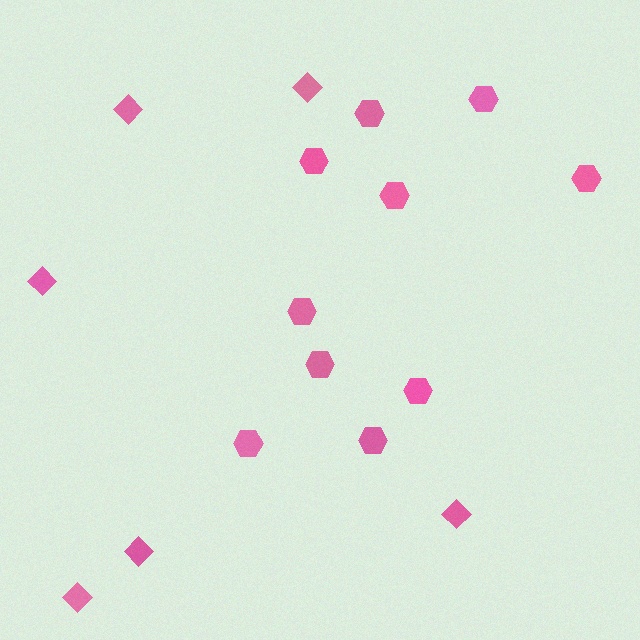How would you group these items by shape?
There are 2 groups: one group of hexagons (10) and one group of diamonds (6).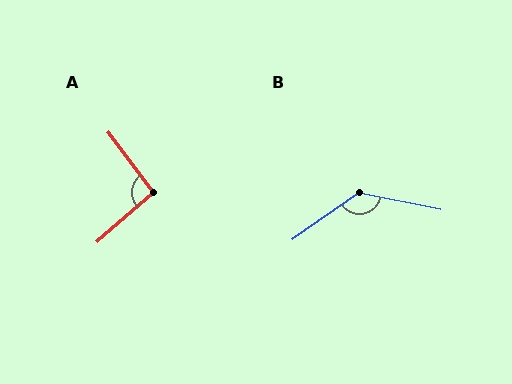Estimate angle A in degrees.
Approximately 94 degrees.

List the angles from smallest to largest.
A (94°), B (133°).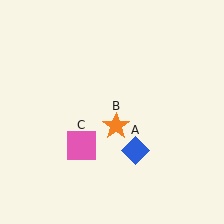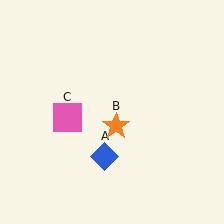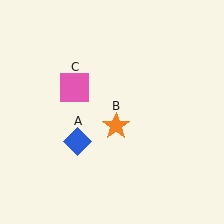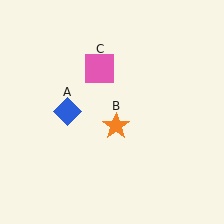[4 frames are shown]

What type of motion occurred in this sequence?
The blue diamond (object A), pink square (object C) rotated clockwise around the center of the scene.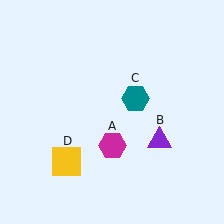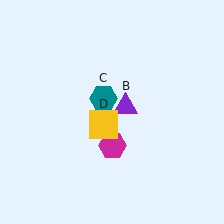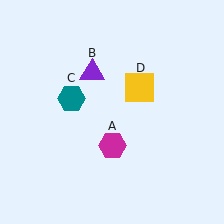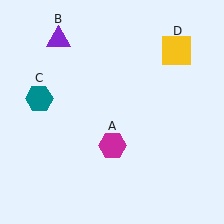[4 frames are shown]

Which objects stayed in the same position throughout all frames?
Magenta hexagon (object A) remained stationary.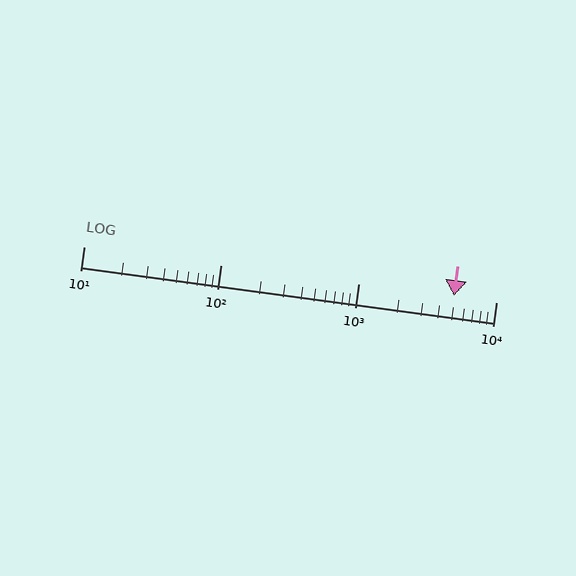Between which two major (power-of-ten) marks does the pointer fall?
The pointer is between 1000 and 10000.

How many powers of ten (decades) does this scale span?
The scale spans 3 decades, from 10 to 10000.